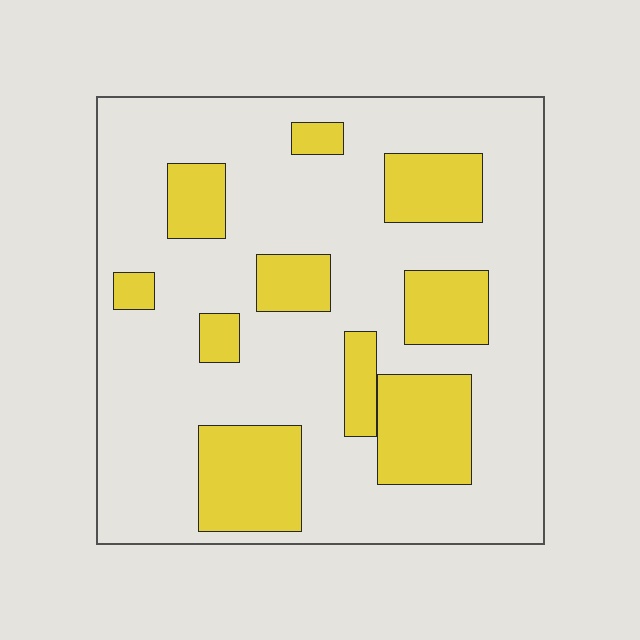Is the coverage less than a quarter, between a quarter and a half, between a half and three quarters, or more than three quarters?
Between a quarter and a half.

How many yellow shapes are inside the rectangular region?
10.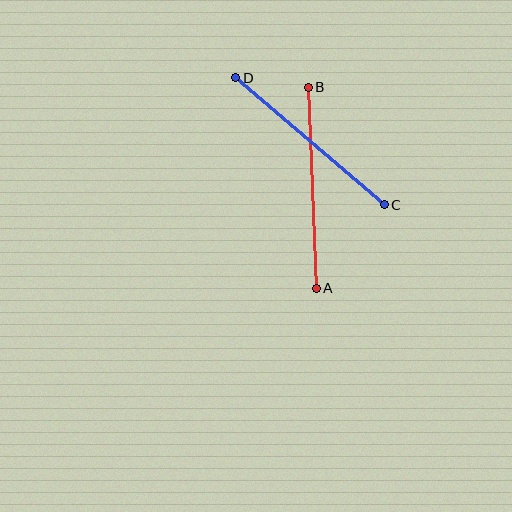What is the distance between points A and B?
The distance is approximately 201 pixels.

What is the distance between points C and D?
The distance is approximately 195 pixels.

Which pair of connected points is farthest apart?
Points A and B are farthest apart.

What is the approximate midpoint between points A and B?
The midpoint is at approximately (312, 188) pixels.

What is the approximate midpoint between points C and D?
The midpoint is at approximately (310, 141) pixels.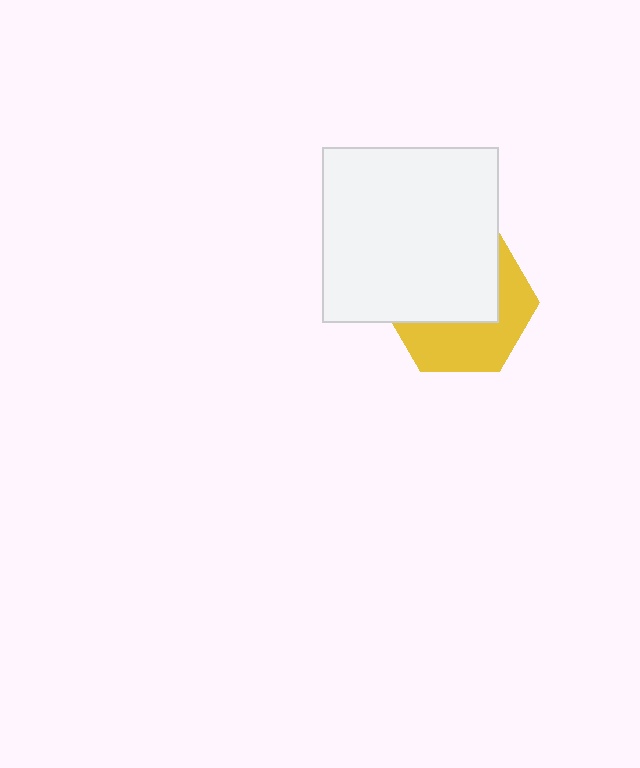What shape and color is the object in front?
The object in front is a white square.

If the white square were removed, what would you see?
You would see the complete yellow hexagon.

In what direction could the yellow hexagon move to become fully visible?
The yellow hexagon could move down. That would shift it out from behind the white square entirely.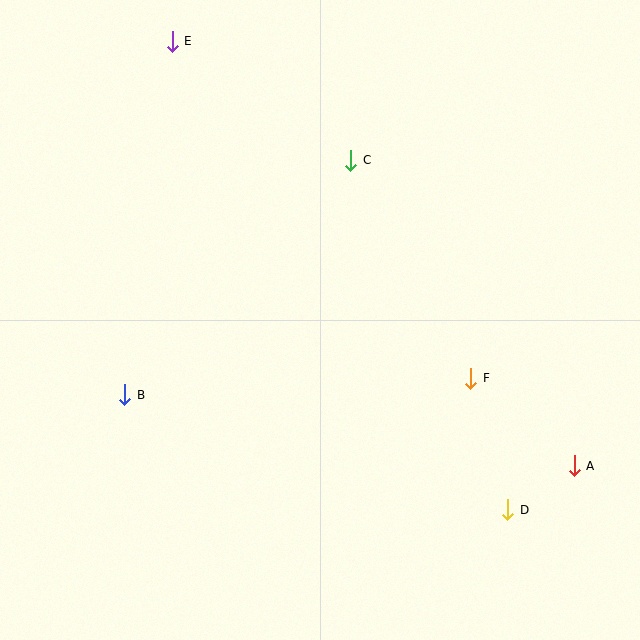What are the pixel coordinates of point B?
Point B is at (124, 395).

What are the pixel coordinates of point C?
Point C is at (351, 160).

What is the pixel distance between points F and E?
The distance between F and E is 451 pixels.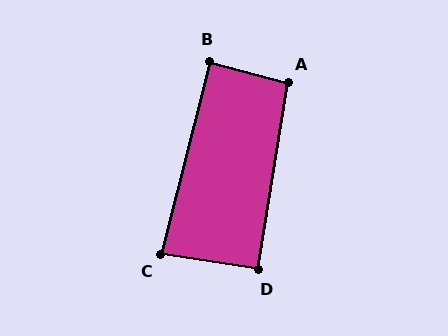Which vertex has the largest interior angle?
A, at approximately 96 degrees.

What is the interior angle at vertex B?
Approximately 90 degrees (approximately right).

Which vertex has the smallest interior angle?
C, at approximately 84 degrees.